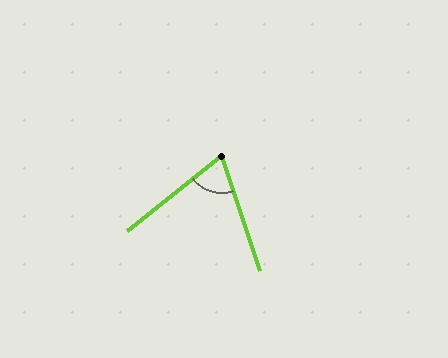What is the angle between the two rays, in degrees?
Approximately 70 degrees.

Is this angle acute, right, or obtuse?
It is acute.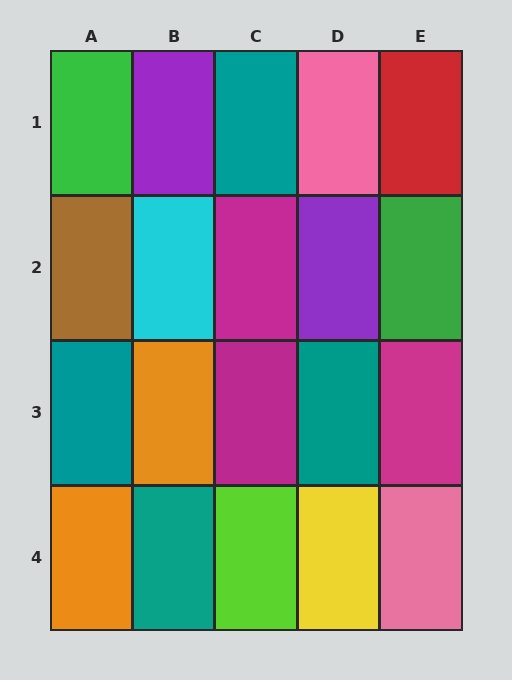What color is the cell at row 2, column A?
Brown.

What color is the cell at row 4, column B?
Teal.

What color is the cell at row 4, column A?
Orange.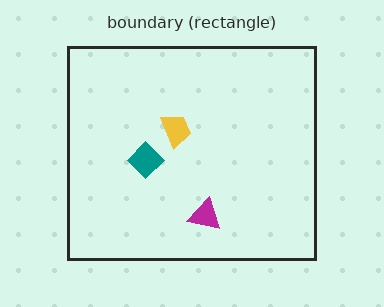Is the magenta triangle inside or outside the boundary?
Inside.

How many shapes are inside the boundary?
3 inside, 0 outside.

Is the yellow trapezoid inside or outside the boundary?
Inside.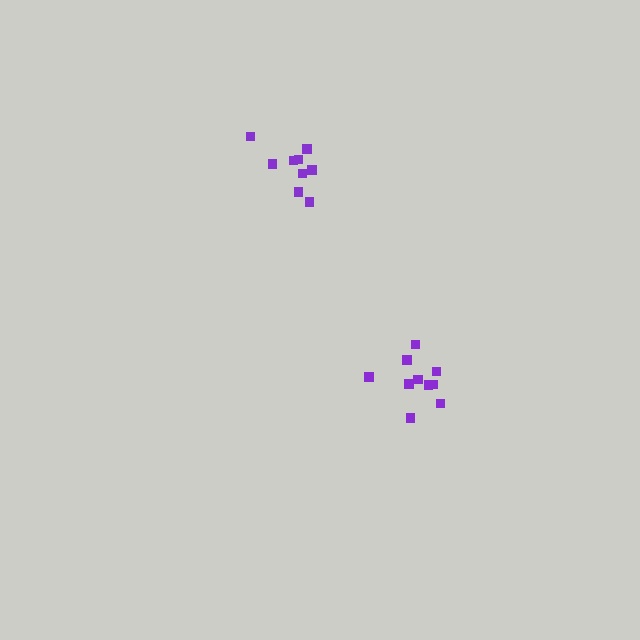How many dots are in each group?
Group 1: 9 dots, Group 2: 10 dots (19 total).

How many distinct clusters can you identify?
There are 2 distinct clusters.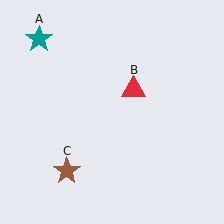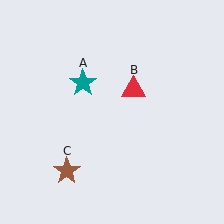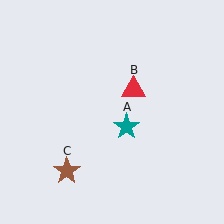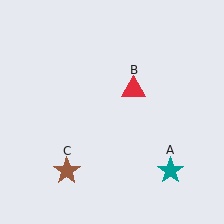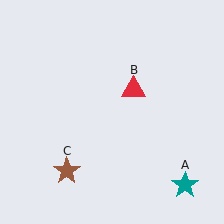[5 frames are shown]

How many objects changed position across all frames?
1 object changed position: teal star (object A).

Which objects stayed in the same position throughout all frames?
Red triangle (object B) and brown star (object C) remained stationary.